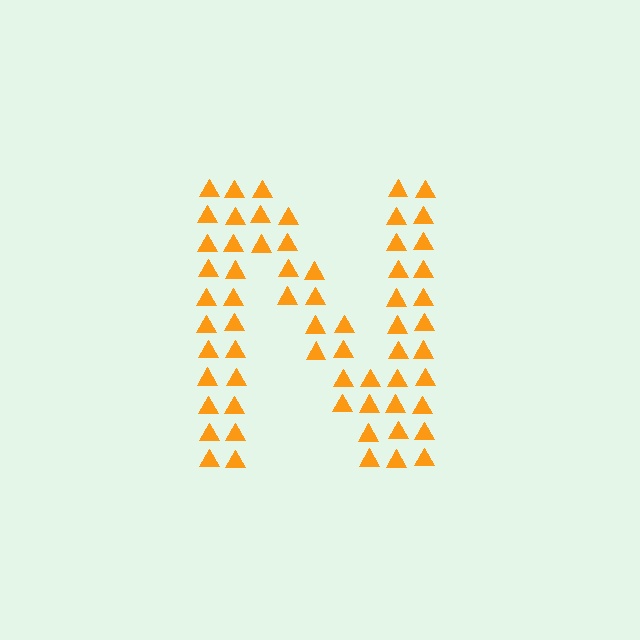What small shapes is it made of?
It is made of small triangles.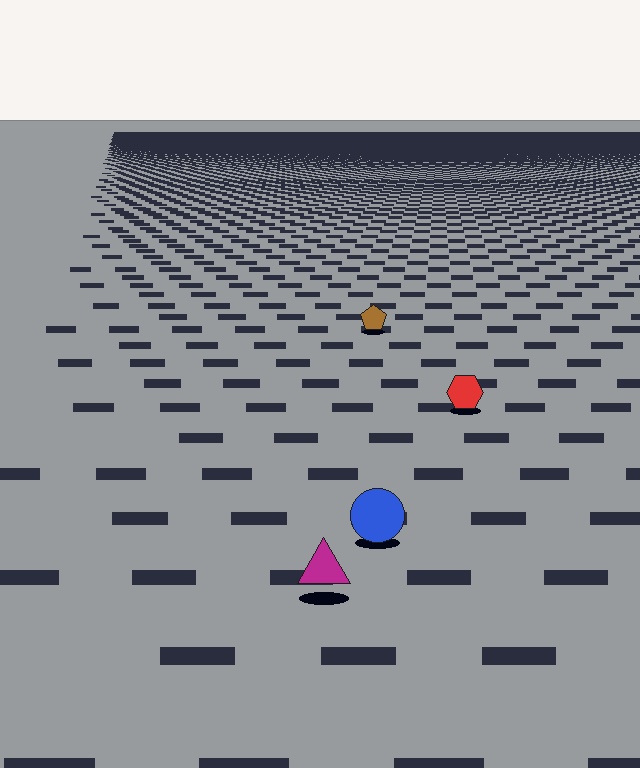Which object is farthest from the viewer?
The brown pentagon is farthest from the viewer. It appears smaller and the ground texture around it is denser.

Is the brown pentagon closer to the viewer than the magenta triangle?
No. The magenta triangle is closer — you can tell from the texture gradient: the ground texture is coarser near it.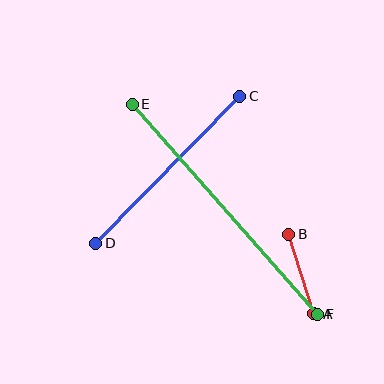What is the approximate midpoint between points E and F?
The midpoint is at approximately (225, 209) pixels.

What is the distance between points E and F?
The distance is approximately 280 pixels.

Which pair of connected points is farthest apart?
Points E and F are farthest apart.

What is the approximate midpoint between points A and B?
The midpoint is at approximately (301, 274) pixels.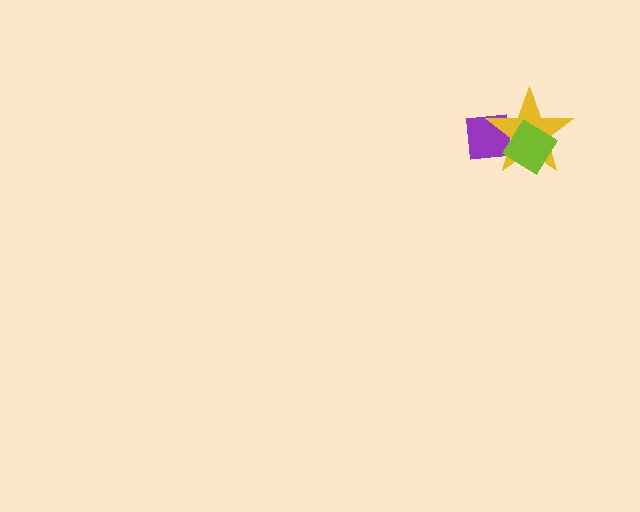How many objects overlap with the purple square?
2 objects overlap with the purple square.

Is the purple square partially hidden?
Yes, it is partially covered by another shape.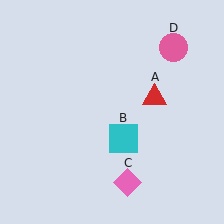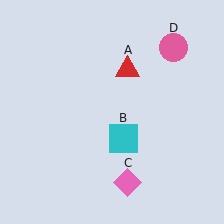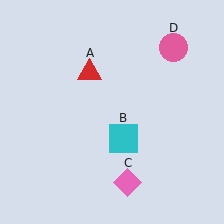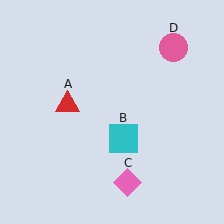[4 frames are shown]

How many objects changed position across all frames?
1 object changed position: red triangle (object A).